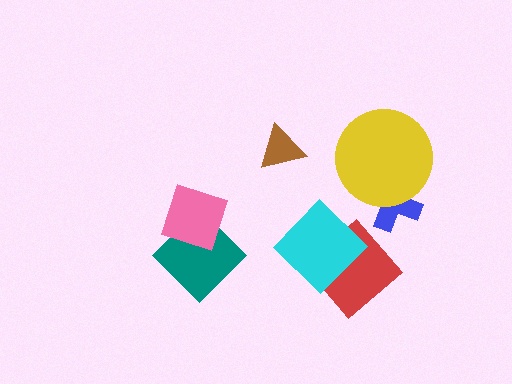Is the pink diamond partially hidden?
No, no other shape covers it.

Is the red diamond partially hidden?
Yes, it is partially covered by another shape.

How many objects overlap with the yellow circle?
1 object overlaps with the yellow circle.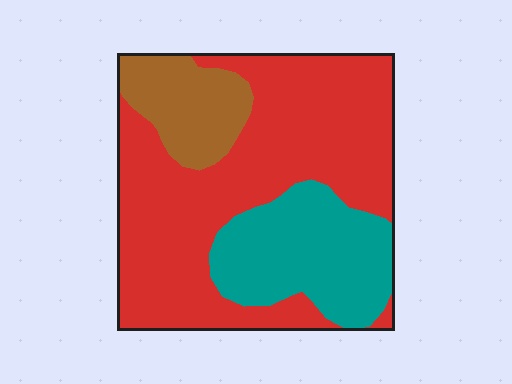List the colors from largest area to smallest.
From largest to smallest: red, teal, brown.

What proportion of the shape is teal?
Teal takes up about one quarter (1/4) of the shape.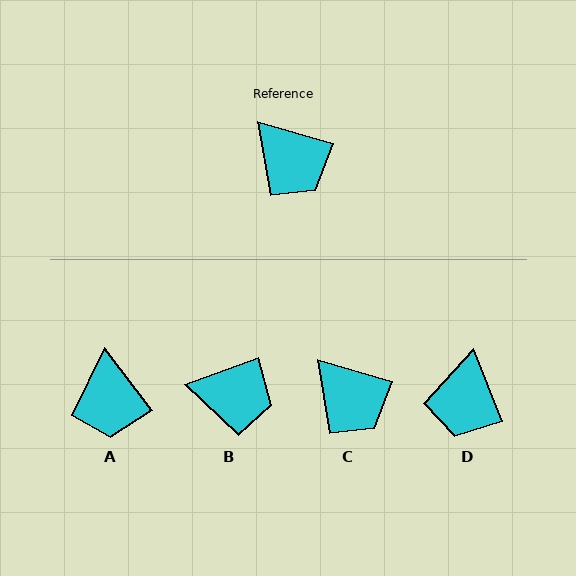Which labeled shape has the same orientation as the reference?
C.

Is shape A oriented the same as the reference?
No, it is off by about 36 degrees.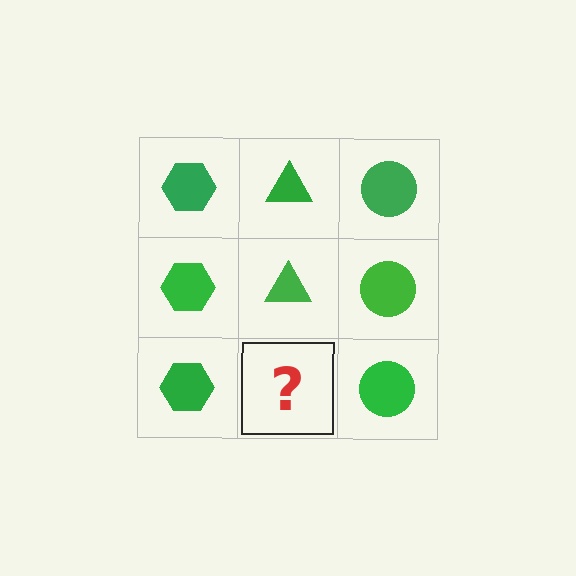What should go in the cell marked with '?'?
The missing cell should contain a green triangle.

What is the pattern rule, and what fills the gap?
The rule is that each column has a consistent shape. The gap should be filled with a green triangle.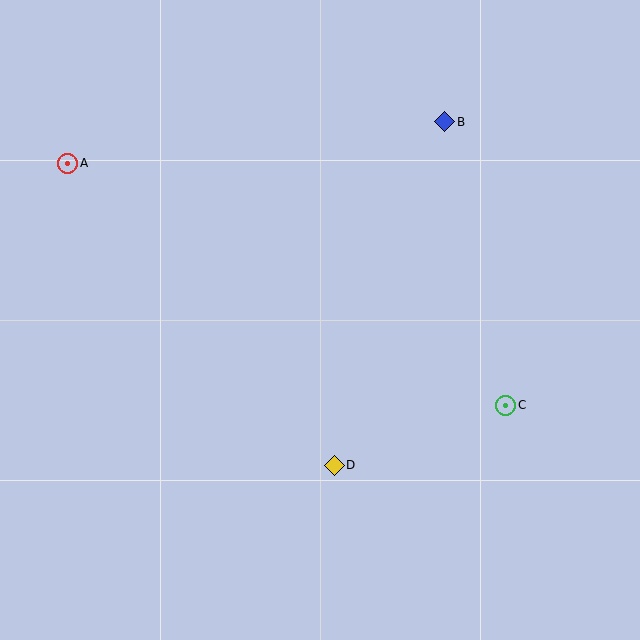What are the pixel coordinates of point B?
Point B is at (445, 122).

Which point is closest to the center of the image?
Point D at (334, 465) is closest to the center.